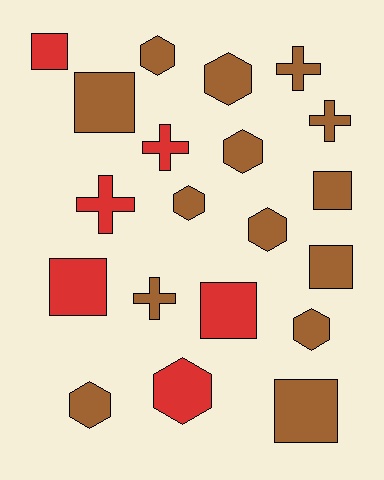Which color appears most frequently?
Brown, with 14 objects.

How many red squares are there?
There are 3 red squares.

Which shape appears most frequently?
Hexagon, with 8 objects.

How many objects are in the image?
There are 20 objects.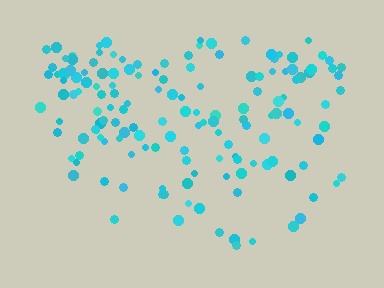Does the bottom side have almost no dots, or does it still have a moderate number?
Still a moderate number, just noticeably fewer than the top.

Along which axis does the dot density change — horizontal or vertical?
Vertical.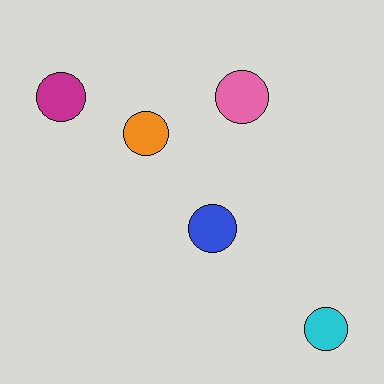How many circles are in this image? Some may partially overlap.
There are 5 circles.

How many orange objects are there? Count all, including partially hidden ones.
There is 1 orange object.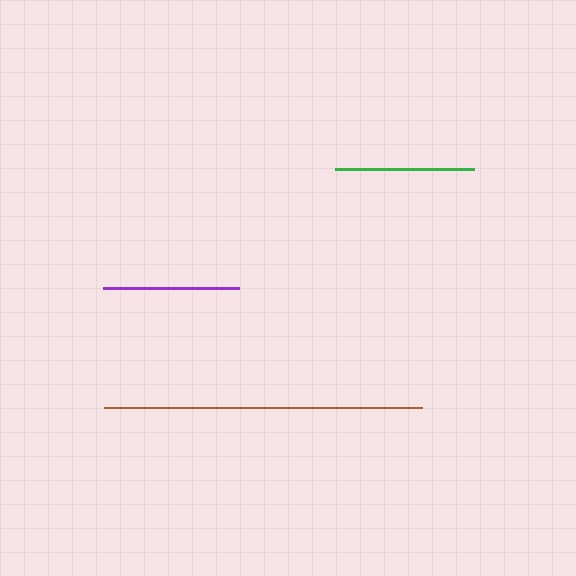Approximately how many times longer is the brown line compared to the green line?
The brown line is approximately 2.3 times the length of the green line.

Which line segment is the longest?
The brown line is the longest at approximately 318 pixels.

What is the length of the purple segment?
The purple segment is approximately 136 pixels long.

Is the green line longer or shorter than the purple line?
The green line is longer than the purple line.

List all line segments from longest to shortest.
From longest to shortest: brown, green, purple.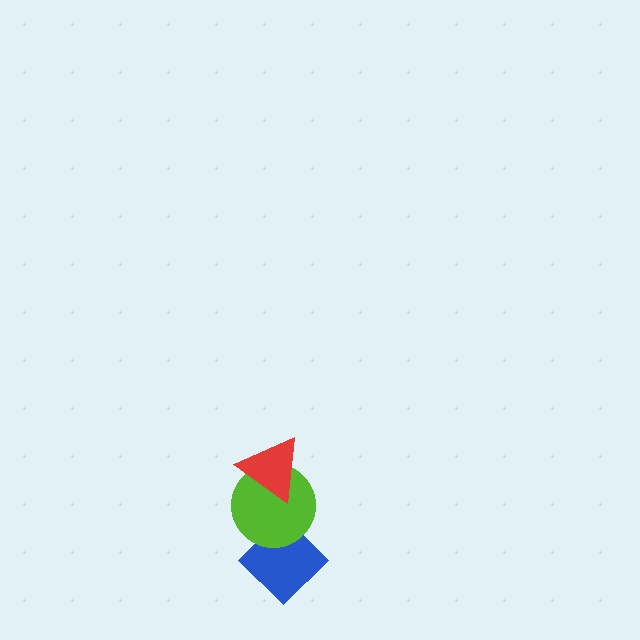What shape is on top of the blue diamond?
The lime circle is on top of the blue diamond.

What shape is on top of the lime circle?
The red triangle is on top of the lime circle.